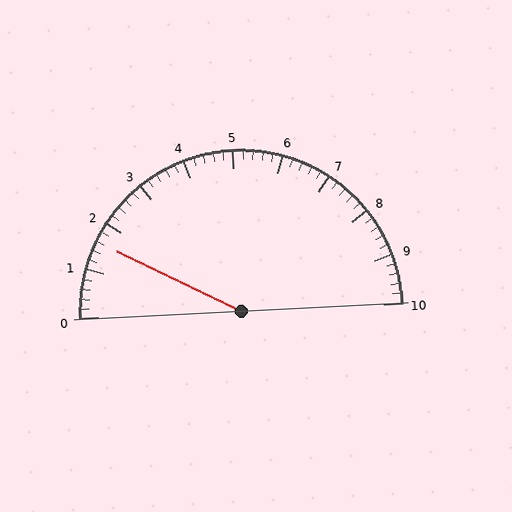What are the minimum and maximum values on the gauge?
The gauge ranges from 0 to 10.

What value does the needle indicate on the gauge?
The needle indicates approximately 1.6.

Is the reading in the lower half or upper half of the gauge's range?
The reading is in the lower half of the range (0 to 10).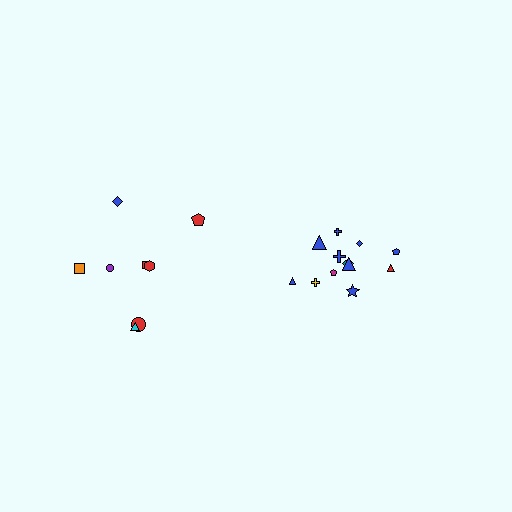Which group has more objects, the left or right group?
The right group.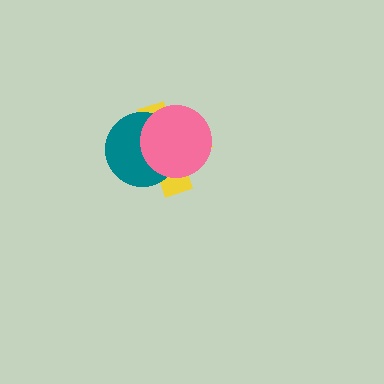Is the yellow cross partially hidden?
Yes, it is partially covered by another shape.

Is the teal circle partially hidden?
Yes, it is partially covered by another shape.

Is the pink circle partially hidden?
No, no other shape covers it.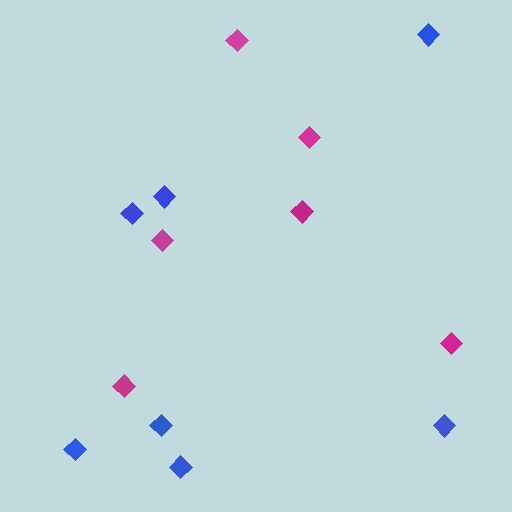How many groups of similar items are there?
There are 2 groups: one group of blue diamonds (7) and one group of magenta diamonds (6).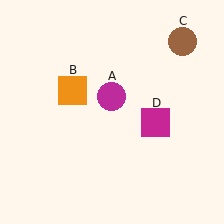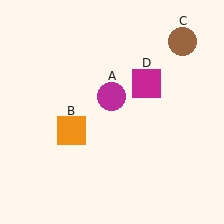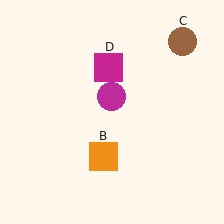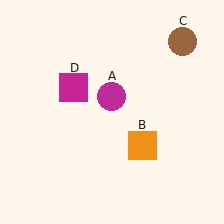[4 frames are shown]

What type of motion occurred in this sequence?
The orange square (object B), magenta square (object D) rotated counterclockwise around the center of the scene.